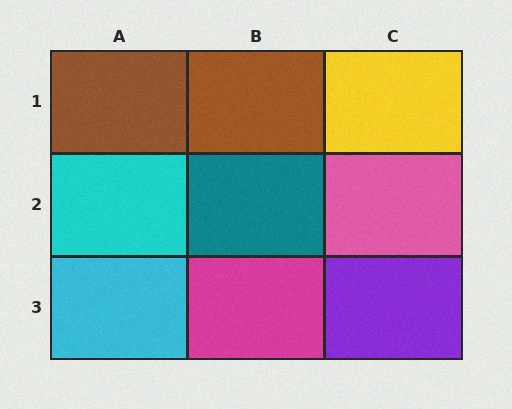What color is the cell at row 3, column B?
Magenta.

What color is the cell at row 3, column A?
Cyan.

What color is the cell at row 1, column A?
Brown.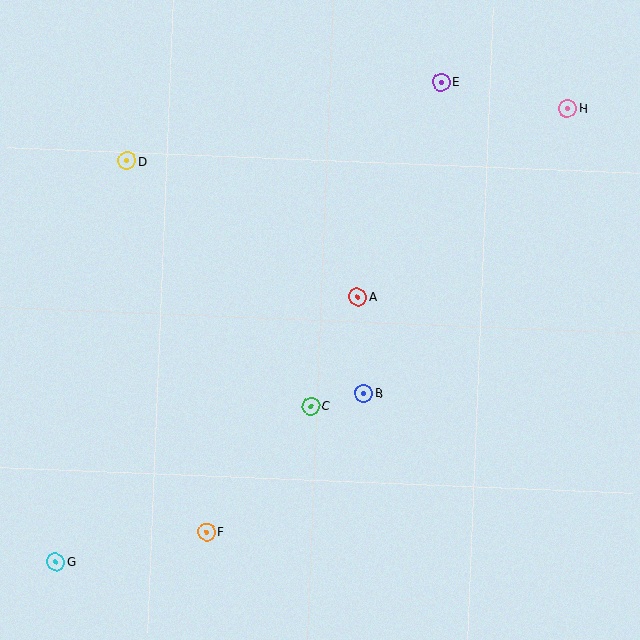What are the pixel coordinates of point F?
Point F is at (206, 532).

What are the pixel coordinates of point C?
Point C is at (311, 406).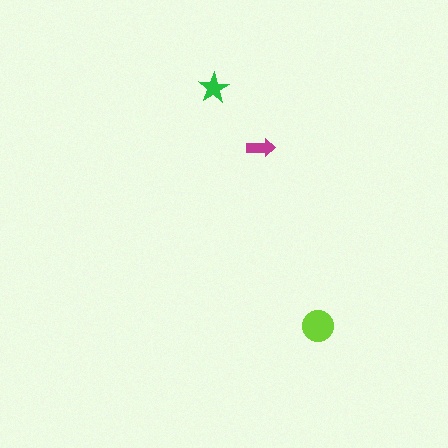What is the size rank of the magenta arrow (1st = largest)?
3rd.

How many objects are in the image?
There are 3 objects in the image.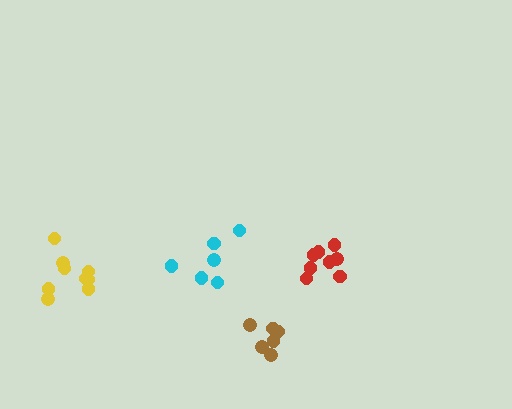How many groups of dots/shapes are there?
There are 4 groups.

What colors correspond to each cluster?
The clusters are colored: cyan, red, yellow, brown.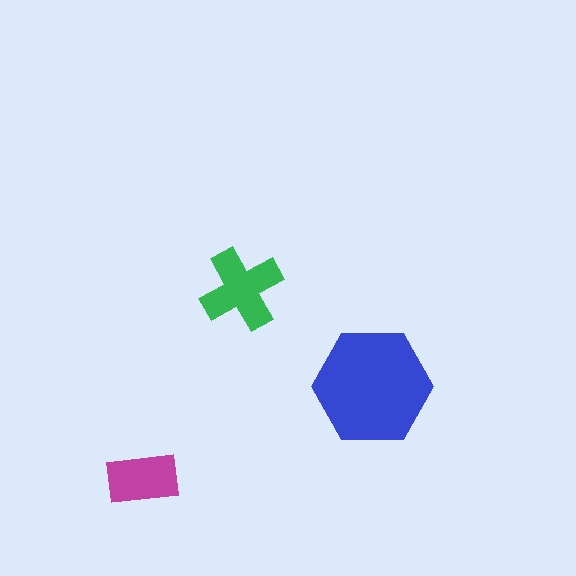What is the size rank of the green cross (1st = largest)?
2nd.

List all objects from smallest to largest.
The magenta rectangle, the green cross, the blue hexagon.